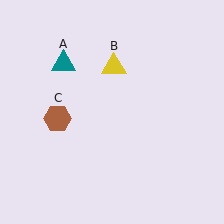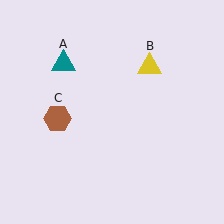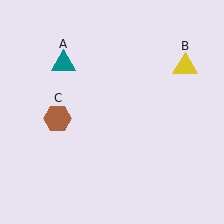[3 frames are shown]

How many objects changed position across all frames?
1 object changed position: yellow triangle (object B).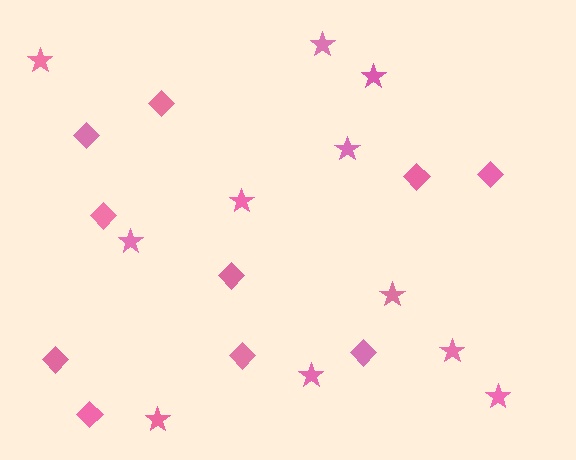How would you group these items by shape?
There are 2 groups: one group of diamonds (10) and one group of stars (11).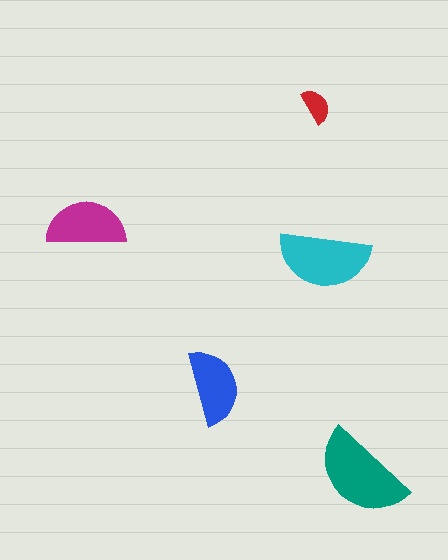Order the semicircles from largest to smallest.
the teal one, the cyan one, the magenta one, the blue one, the red one.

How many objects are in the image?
There are 5 objects in the image.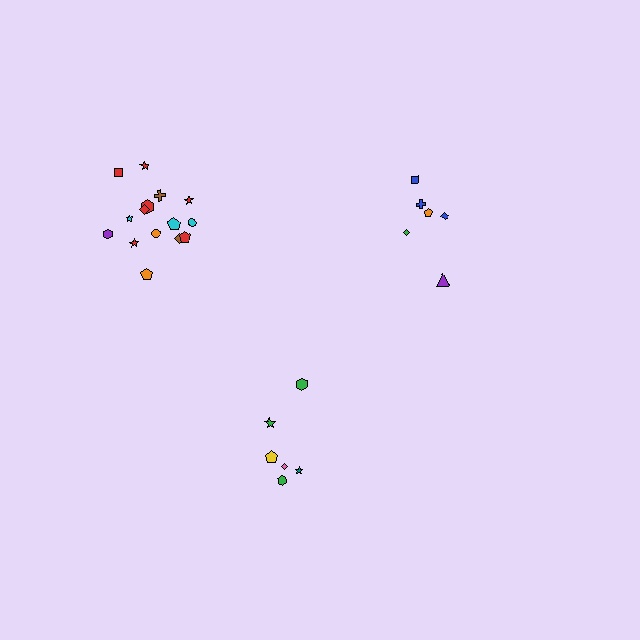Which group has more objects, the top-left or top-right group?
The top-left group.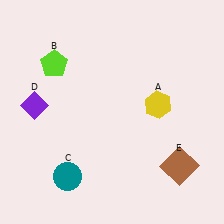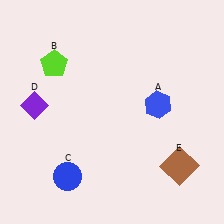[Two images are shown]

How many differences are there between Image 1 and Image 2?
There are 2 differences between the two images.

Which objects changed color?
A changed from yellow to blue. C changed from teal to blue.